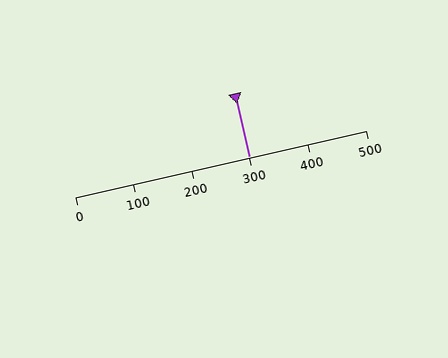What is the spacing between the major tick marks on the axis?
The major ticks are spaced 100 apart.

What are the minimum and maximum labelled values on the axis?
The axis runs from 0 to 500.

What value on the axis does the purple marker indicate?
The marker indicates approximately 300.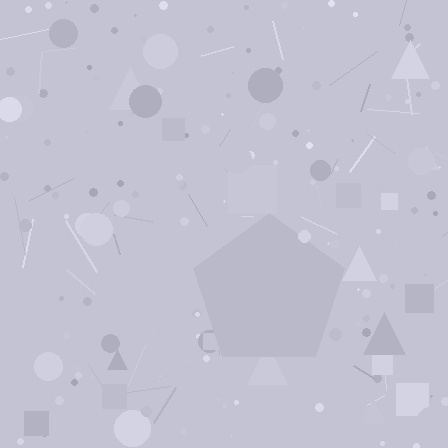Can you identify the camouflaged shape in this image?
The camouflaged shape is a pentagon.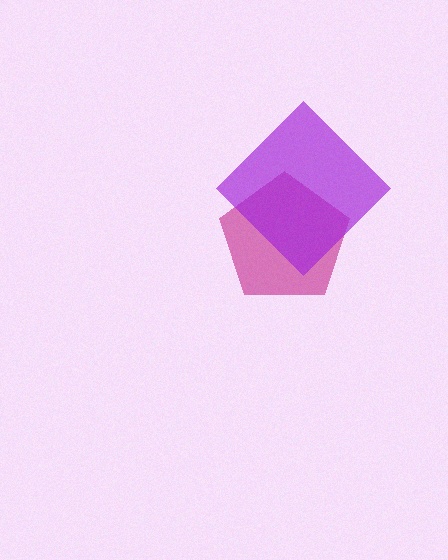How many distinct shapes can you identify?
There are 2 distinct shapes: a magenta pentagon, a purple diamond.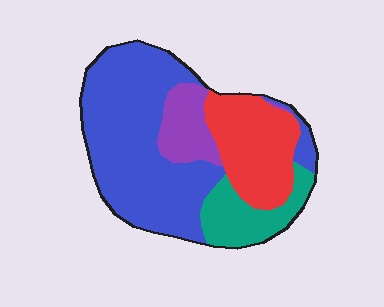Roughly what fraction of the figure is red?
Red takes up about one quarter (1/4) of the figure.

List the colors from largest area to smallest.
From largest to smallest: blue, red, teal, purple.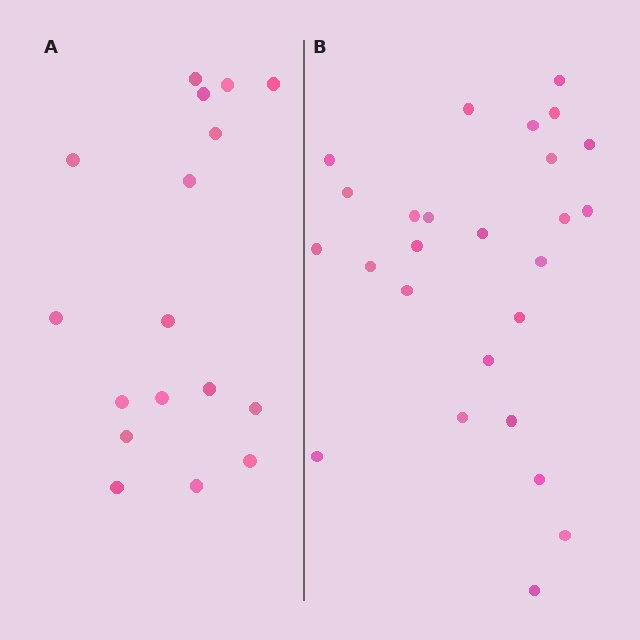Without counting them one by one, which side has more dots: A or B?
Region B (the right region) has more dots.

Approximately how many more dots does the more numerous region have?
Region B has roughly 8 or so more dots than region A.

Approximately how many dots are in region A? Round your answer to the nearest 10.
About 20 dots. (The exact count is 17, which rounds to 20.)